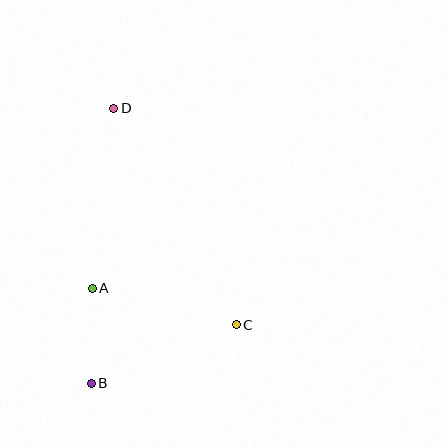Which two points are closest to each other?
Points A and B are closest to each other.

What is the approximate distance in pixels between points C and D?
The distance between C and D is approximately 249 pixels.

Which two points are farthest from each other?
Points B and D are farthest from each other.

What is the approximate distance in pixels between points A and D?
The distance between A and D is approximately 182 pixels.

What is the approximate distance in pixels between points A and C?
The distance between A and C is approximately 148 pixels.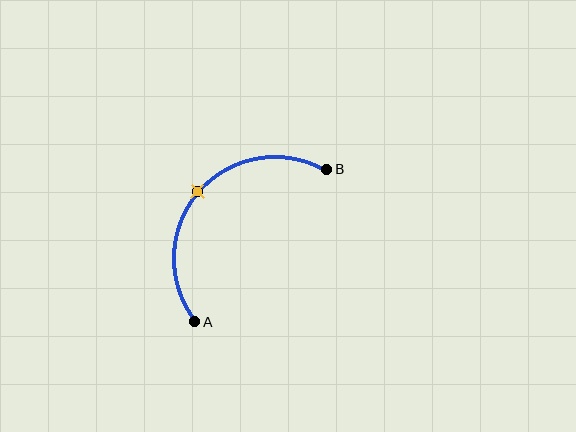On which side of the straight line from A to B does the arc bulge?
The arc bulges above and to the left of the straight line connecting A and B.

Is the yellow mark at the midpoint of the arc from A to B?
Yes. The yellow mark lies on the arc at equal arc-length from both A and B — it is the arc midpoint.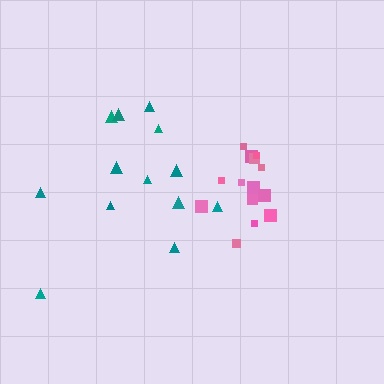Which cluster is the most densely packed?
Pink.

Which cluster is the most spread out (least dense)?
Teal.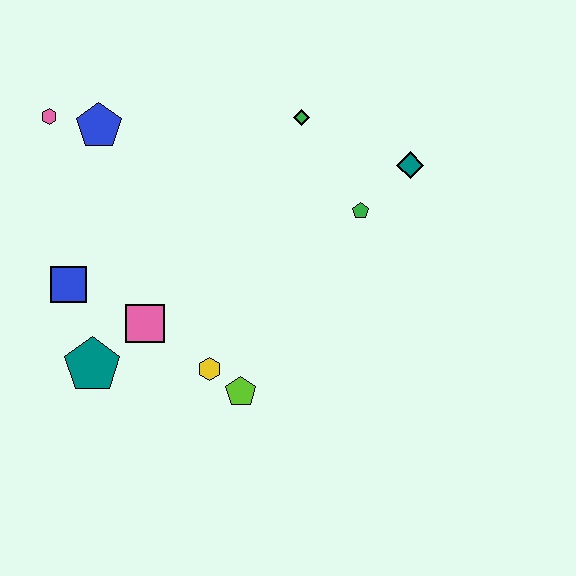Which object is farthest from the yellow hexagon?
The pink hexagon is farthest from the yellow hexagon.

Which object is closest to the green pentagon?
The teal diamond is closest to the green pentagon.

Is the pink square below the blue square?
Yes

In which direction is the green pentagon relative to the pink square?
The green pentagon is to the right of the pink square.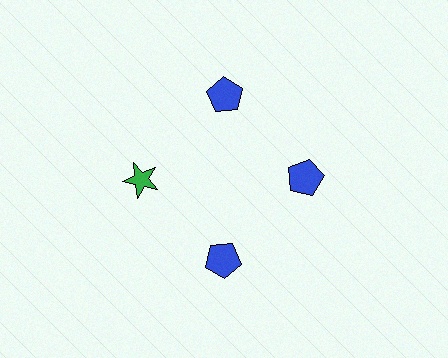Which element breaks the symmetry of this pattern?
The green star at roughly the 9 o'clock position breaks the symmetry. All other shapes are blue pentagons.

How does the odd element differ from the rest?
It differs in both color (green instead of blue) and shape (star instead of pentagon).